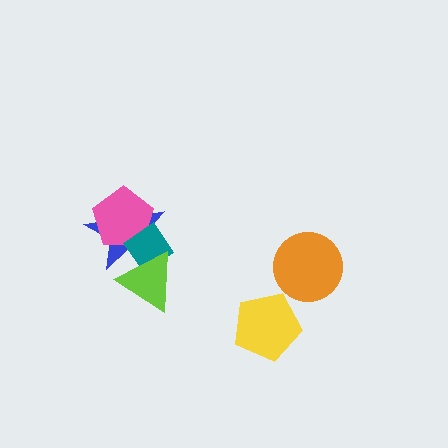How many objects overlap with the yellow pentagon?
0 objects overlap with the yellow pentagon.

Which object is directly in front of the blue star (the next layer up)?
The pink pentagon is directly in front of the blue star.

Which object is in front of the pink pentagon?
The teal diamond is in front of the pink pentagon.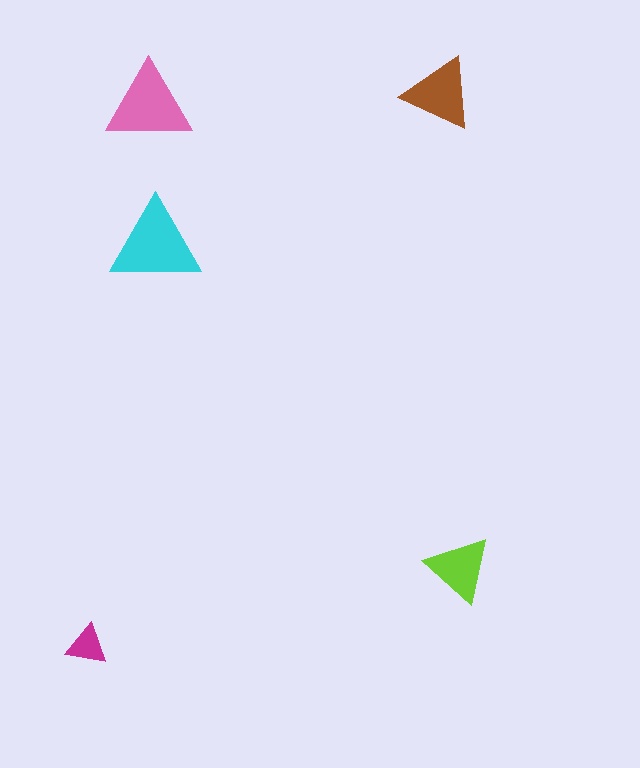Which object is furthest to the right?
The lime triangle is rightmost.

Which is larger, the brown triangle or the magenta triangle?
The brown one.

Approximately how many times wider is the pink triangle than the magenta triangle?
About 2 times wider.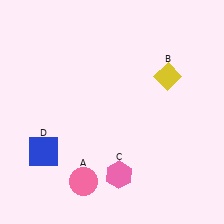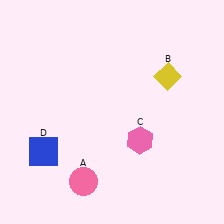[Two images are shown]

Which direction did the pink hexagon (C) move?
The pink hexagon (C) moved up.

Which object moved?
The pink hexagon (C) moved up.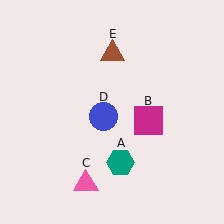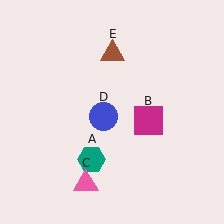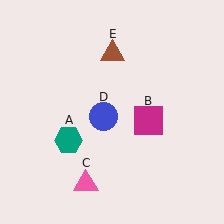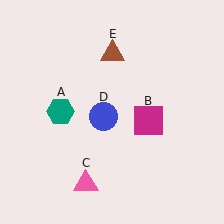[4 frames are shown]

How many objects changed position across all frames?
1 object changed position: teal hexagon (object A).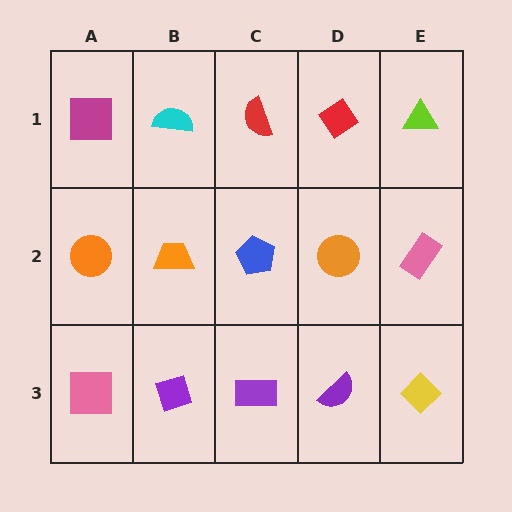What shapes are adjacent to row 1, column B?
An orange trapezoid (row 2, column B), a magenta square (row 1, column A), a red semicircle (row 1, column C).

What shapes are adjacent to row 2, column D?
A red diamond (row 1, column D), a purple semicircle (row 3, column D), a blue pentagon (row 2, column C), a pink rectangle (row 2, column E).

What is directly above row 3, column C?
A blue pentagon.